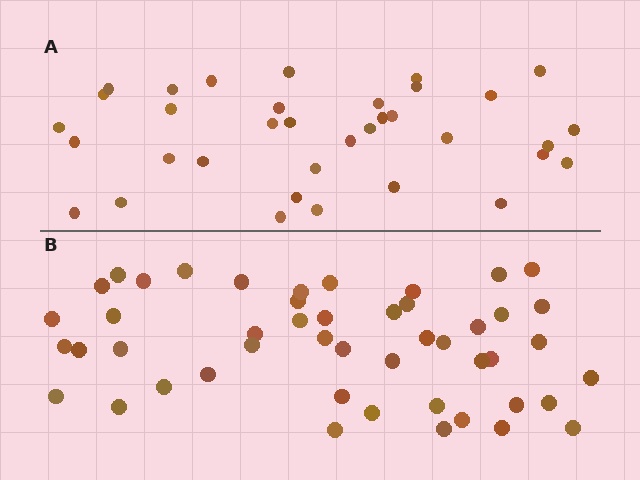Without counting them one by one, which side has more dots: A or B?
Region B (the bottom region) has more dots.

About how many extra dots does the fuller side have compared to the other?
Region B has approximately 15 more dots than region A.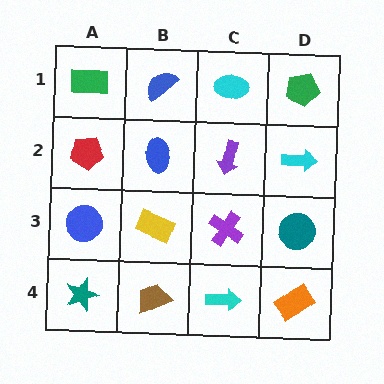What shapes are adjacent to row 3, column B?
A blue ellipse (row 2, column B), a brown trapezoid (row 4, column B), a blue circle (row 3, column A), a purple cross (row 3, column C).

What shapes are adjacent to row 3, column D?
A cyan arrow (row 2, column D), an orange rectangle (row 4, column D), a purple cross (row 3, column C).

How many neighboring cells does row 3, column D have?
3.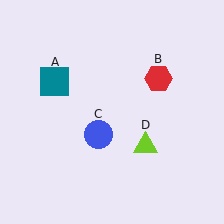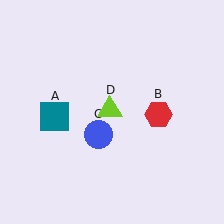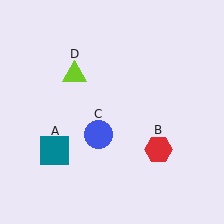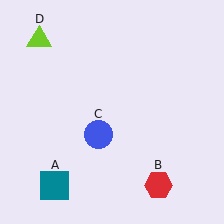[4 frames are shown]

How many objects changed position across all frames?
3 objects changed position: teal square (object A), red hexagon (object B), lime triangle (object D).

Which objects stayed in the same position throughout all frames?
Blue circle (object C) remained stationary.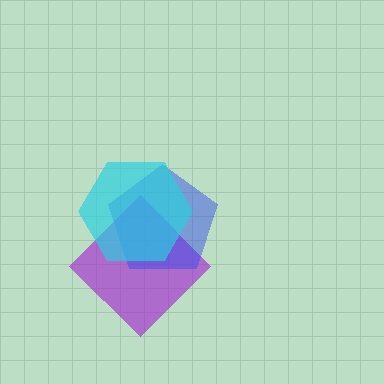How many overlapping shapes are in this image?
There are 3 overlapping shapes in the image.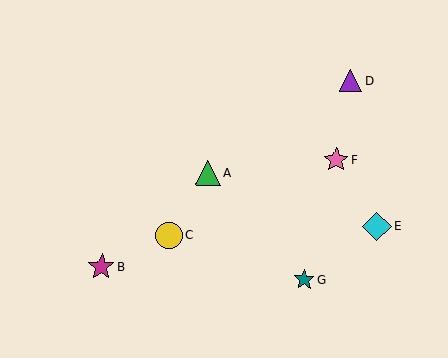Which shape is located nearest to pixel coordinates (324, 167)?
The pink star (labeled F) at (336, 160) is nearest to that location.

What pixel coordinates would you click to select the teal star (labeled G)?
Click at (304, 280) to select the teal star G.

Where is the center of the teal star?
The center of the teal star is at (304, 280).